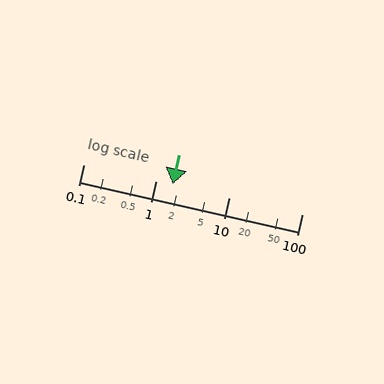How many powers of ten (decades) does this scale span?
The scale spans 3 decades, from 0.1 to 100.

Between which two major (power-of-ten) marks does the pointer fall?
The pointer is between 1 and 10.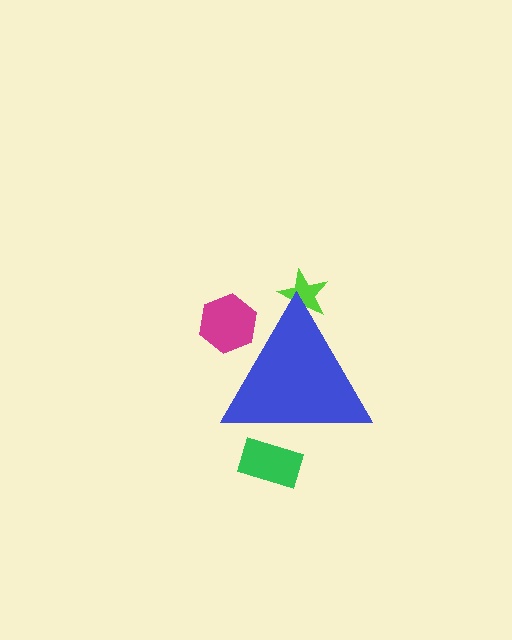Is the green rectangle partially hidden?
Yes, the green rectangle is partially hidden behind the blue triangle.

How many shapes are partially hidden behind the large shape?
3 shapes are partially hidden.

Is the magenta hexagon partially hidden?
Yes, the magenta hexagon is partially hidden behind the blue triangle.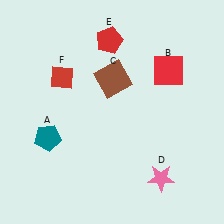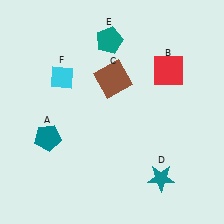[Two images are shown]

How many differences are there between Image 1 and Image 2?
There are 3 differences between the two images.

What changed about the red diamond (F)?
In Image 1, F is red. In Image 2, it changed to cyan.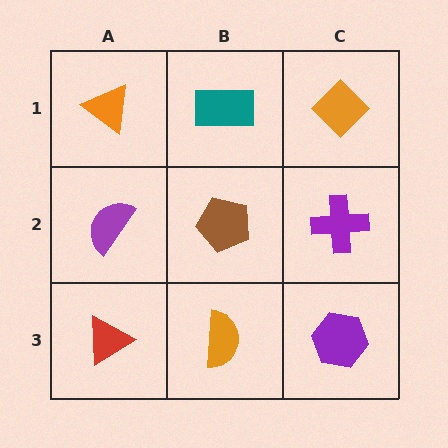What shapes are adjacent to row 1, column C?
A purple cross (row 2, column C), a teal rectangle (row 1, column B).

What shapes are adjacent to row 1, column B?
A brown pentagon (row 2, column B), an orange triangle (row 1, column A), an orange diamond (row 1, column C).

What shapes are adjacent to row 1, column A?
A purple semicircle (row 2, column A), a teal rectangle (row 1, column B).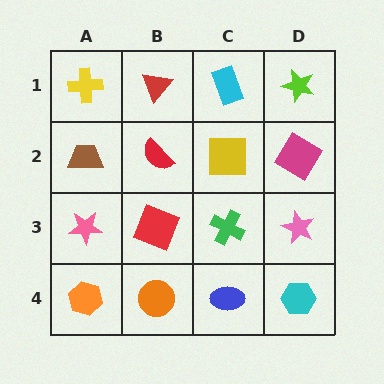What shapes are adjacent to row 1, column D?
A magenta diamond (row 2, column D), a cyan rectangle (row 1, column C).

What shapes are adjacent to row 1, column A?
A brown trapezoid (row 2, column A), a red triangle (row 1, column B).